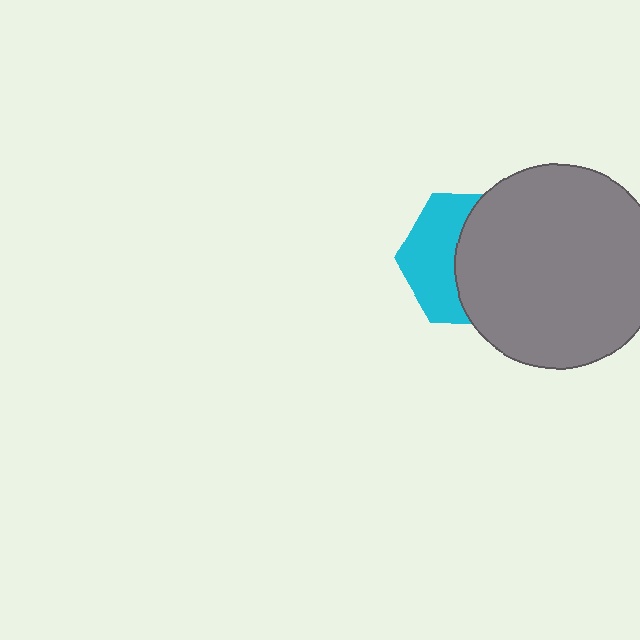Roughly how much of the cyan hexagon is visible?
A small part of it is visible (roughly 44%).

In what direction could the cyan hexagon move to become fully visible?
The cyan hexagon could move left. That would shift it out from behind the gray circle entirely.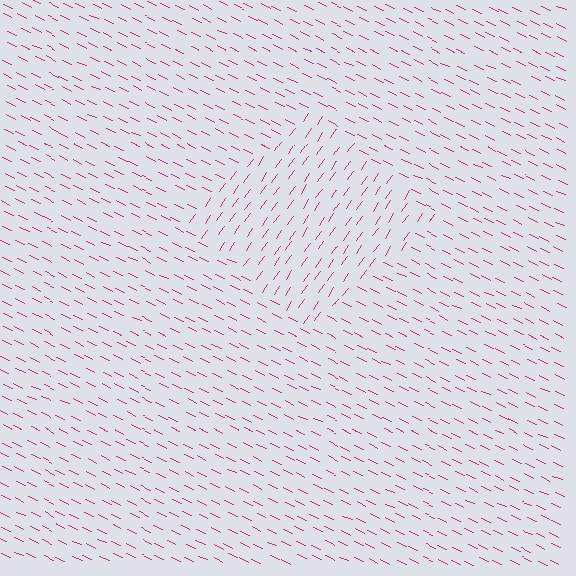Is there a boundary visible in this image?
Yes, there is a texture boundary formed by a change in line orientation.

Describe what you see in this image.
The image is filled with small magenta line segments. A diamond region in the image has lines oriented differently from the surrounding lines, creating a visible texture boundary.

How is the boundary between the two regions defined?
The boundary is defined purely by a change in line orientation (approximately 80 degrees difference). All lines are the same color and thickness.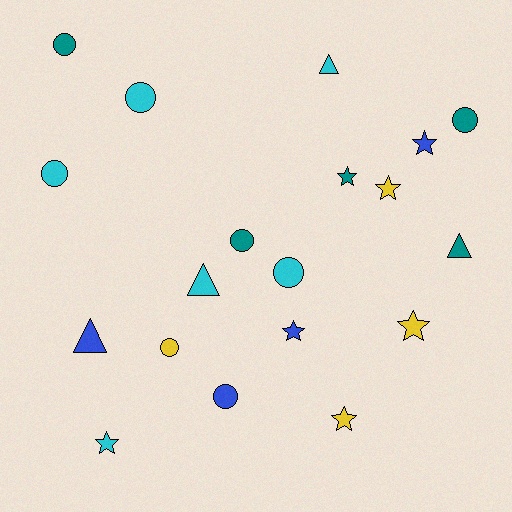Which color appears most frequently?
Cyan, with 6 objects.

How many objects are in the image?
There are 19 objects.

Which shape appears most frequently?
Circle, with 8 objects.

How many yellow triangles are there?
There are no yellow triangles.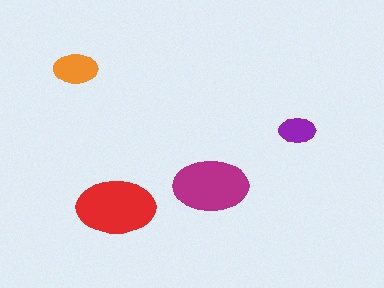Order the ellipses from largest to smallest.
the red one, the magenta one, the orange one, the purple one.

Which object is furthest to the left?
The orange ellipse is leftmost.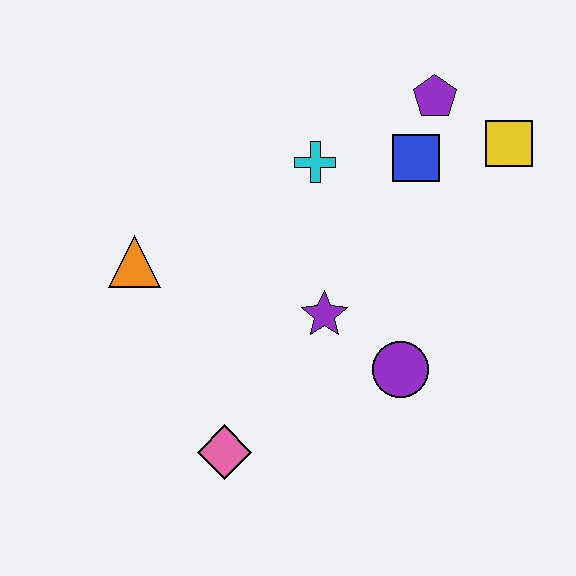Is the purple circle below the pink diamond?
No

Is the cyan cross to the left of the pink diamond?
No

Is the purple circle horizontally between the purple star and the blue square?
Yes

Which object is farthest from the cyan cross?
The pink diamond is farthest from the cyan cross.